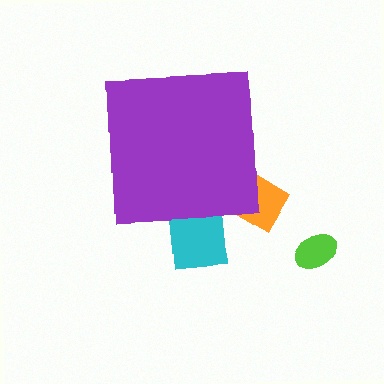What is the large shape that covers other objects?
A purple square.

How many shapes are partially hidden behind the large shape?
2 shapes are partially hidden.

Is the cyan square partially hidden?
Yes, the cyan square is partially hidden behind the purple square.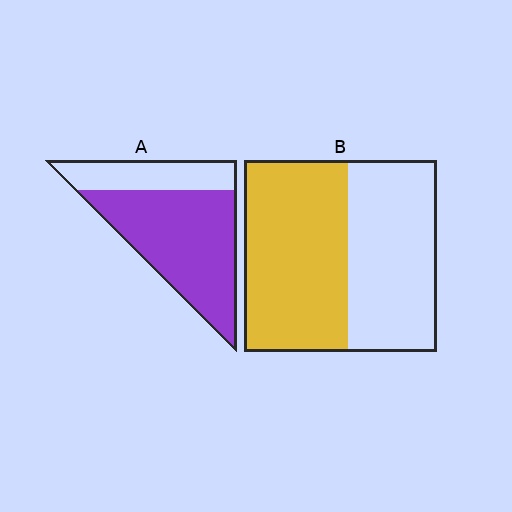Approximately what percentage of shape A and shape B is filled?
A is approximately 70% and B is approximately 55%.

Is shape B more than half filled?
Roughly half.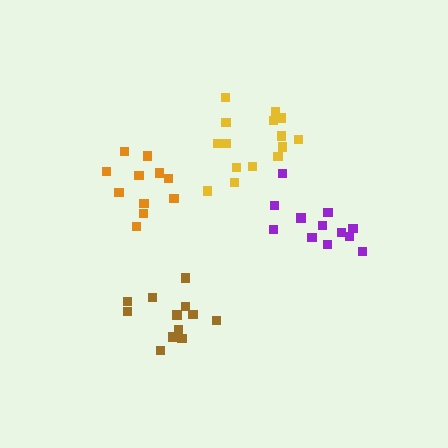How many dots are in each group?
Group 1: 15 dots, Group 2: 13 dots, Group 3: 13 dots, Group 4: 11 dots (52 total).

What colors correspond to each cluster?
The clusters are colored: yellow, brown, purple, orange.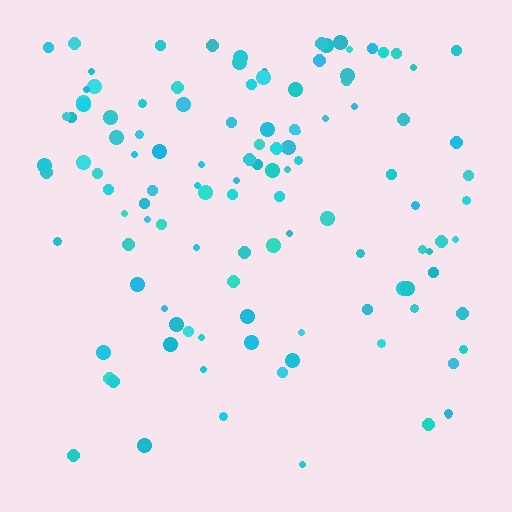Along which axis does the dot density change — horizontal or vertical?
Vertical.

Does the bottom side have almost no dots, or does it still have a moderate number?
Still a moderate number, just noticeably fewer than the top.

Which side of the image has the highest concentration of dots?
The top.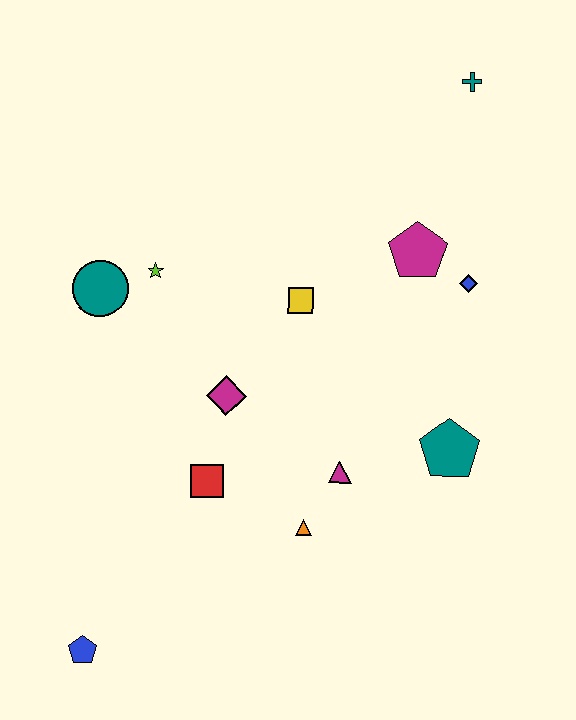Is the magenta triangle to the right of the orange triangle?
Yes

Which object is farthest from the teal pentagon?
The blue pentagon is farthest from the teal pentagon.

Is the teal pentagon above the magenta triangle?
Yes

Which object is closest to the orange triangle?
The magenta triangle is closest to the orange triangle.